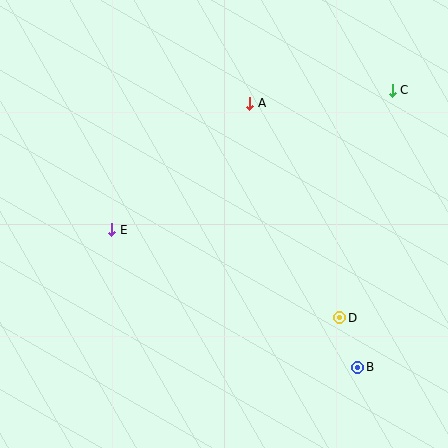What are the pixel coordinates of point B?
Point B is at (358, 367).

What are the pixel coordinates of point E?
Point E is at (112, 230).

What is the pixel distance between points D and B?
The distance between D and B is 53 pixels.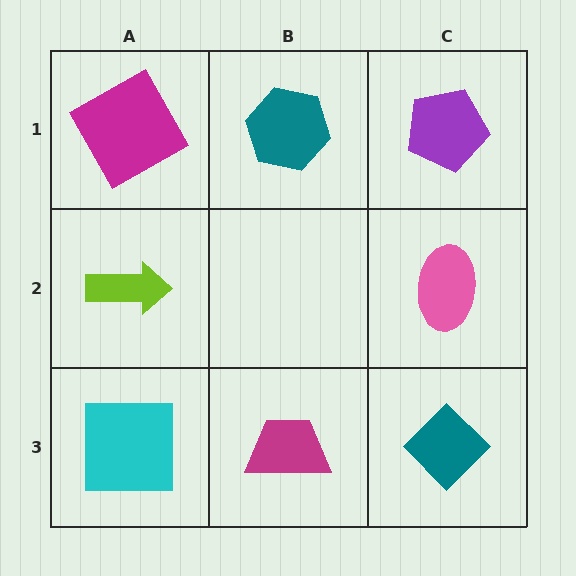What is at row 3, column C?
A teal diamond.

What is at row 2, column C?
A pink ellipse.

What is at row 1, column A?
A magenta square.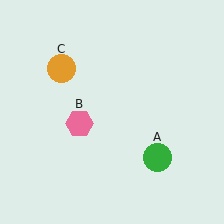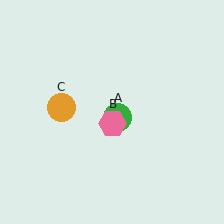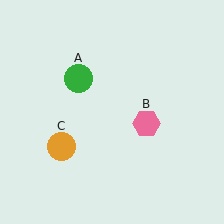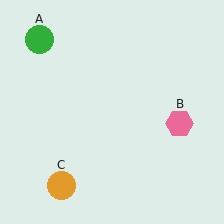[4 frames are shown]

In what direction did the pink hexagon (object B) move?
The pink hexagon (object B) moved right.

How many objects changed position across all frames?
3 objects changed position: green circle (object A), pink hexagon (object B), orange circle (object C).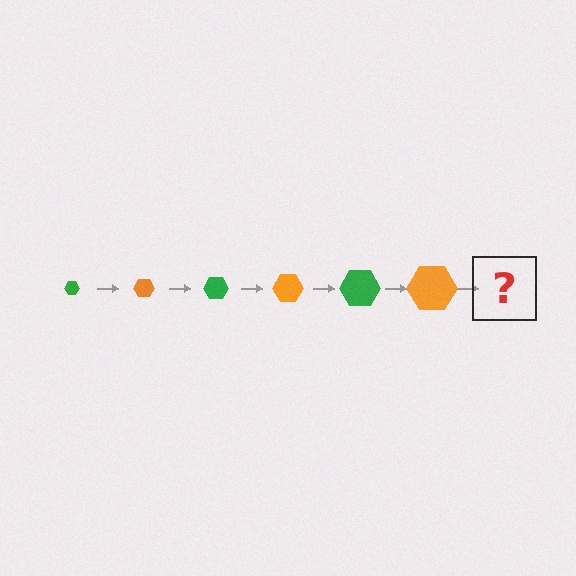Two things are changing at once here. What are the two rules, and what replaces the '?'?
The two rules are that the hexagon grows larger each step and the color cycles through green and orange. The '?' should be a green hexagon, larger than the previous one.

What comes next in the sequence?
The next element should be a green hexagon, larger than the previous one.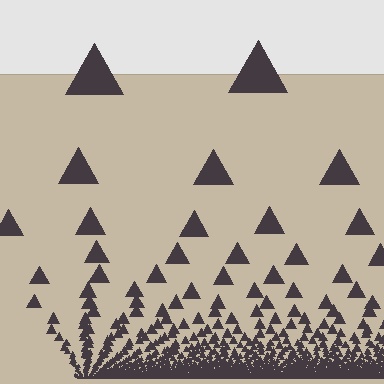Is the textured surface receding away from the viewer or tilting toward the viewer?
The surface appears to tilt toward the viewer. Texture elements get larger and sparser toward the top.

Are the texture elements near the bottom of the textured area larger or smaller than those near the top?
Smaller. The gradient is inverted — elements near the bottom are smaller and denser.